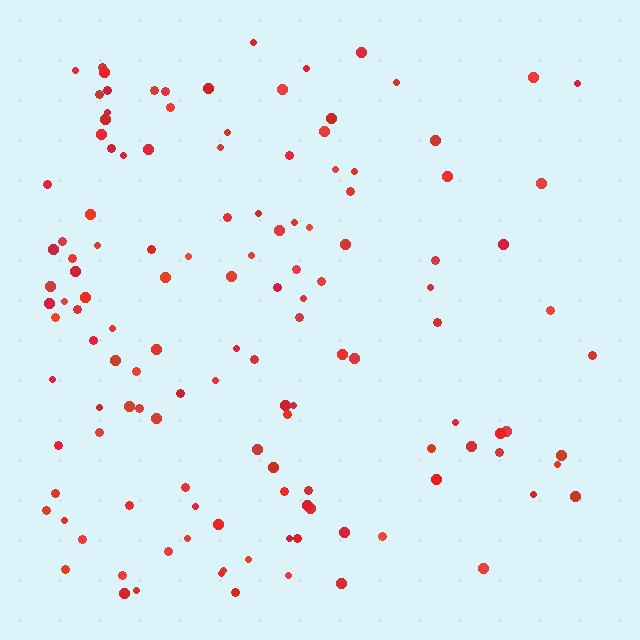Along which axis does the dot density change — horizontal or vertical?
Horizontal.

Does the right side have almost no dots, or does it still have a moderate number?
Still a moderate number, just noticeably fewer than the left.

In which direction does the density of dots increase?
From right to left, with the left side densest.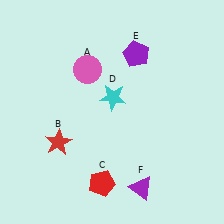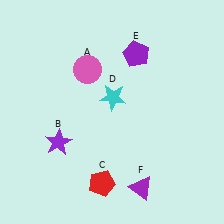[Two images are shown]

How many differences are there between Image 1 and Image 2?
There is 1 difference between the two images.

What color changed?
The star (B) changed from red in Image 1 to purple in Image 2.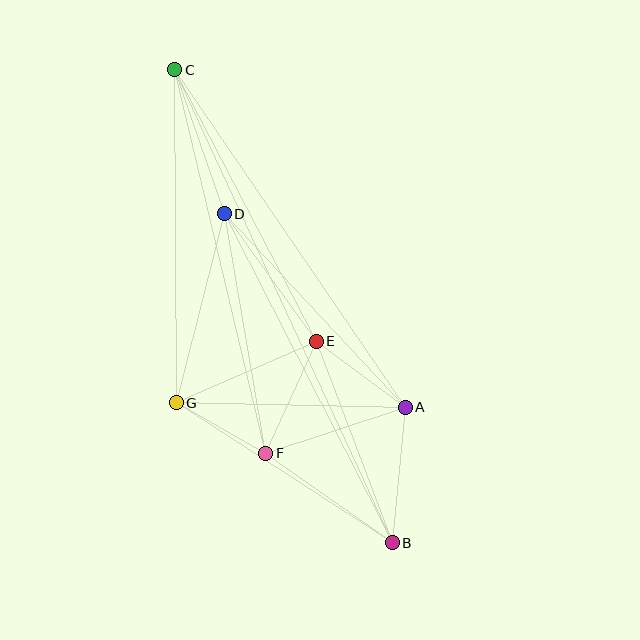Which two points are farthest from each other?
Points B and C are farthest from each other.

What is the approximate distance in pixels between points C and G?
The distance between C and G is approximately 333 pixels.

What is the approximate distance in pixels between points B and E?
The distance between B and E is approximately 216 pixels.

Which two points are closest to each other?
Points F and G are closest to each other.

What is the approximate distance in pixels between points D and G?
The distance between D and G is approximately 195 pixels.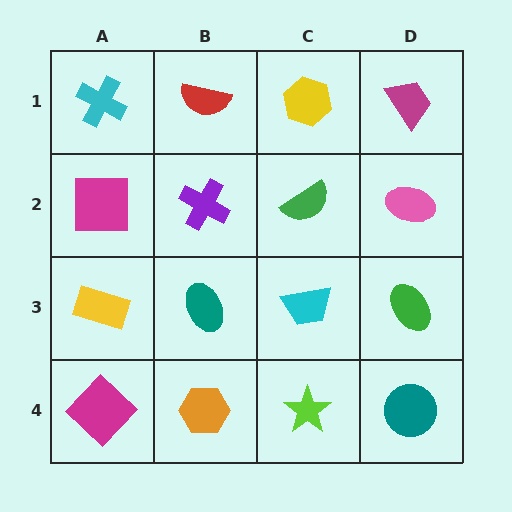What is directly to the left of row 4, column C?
An orange hexagon.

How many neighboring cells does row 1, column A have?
2.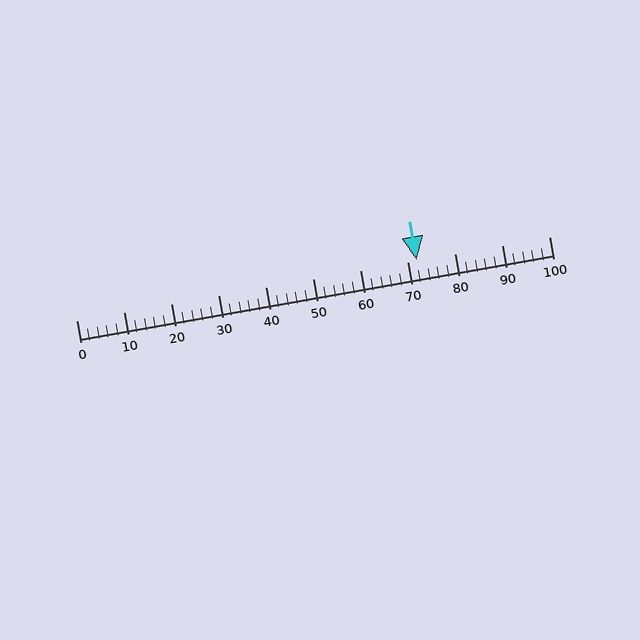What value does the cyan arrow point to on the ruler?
The cyan arrow points to approximately 72.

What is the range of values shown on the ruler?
The ruler shows values from 0 to 100.